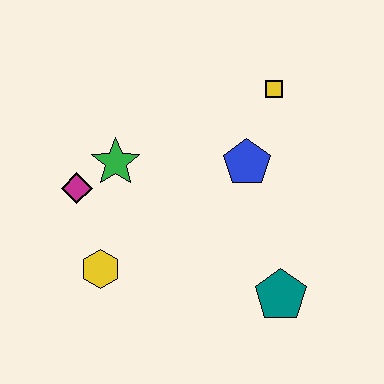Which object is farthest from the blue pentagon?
The yellow hexagon is farthest from the blue pentagon.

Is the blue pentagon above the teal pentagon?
Yes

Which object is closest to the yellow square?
The blue pentagon is closest to the yellow square.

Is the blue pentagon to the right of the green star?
Yes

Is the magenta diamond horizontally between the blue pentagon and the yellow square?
No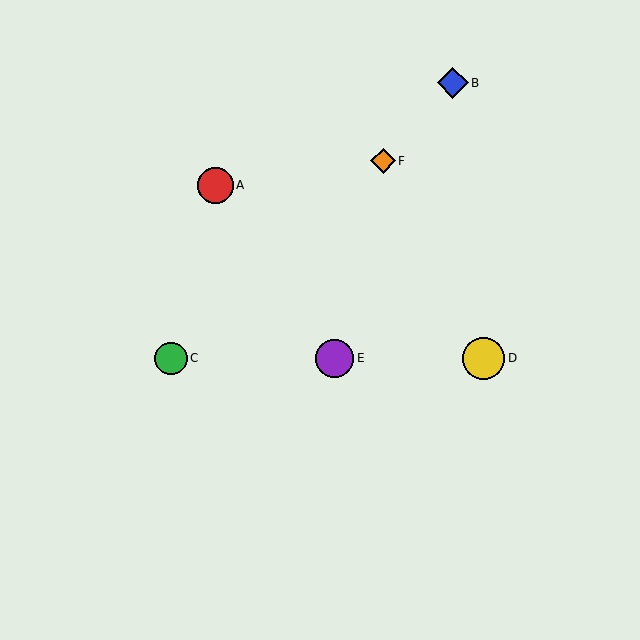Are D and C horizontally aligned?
Yes, both are at y≈358.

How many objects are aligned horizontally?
3 objects (C, D, E) are aligned horizontally.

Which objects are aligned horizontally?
Objects C, D, E are aligned horizontally.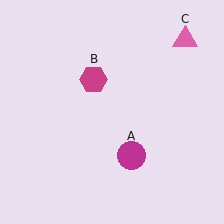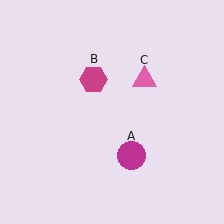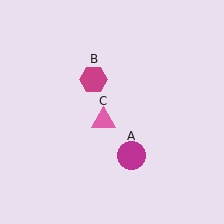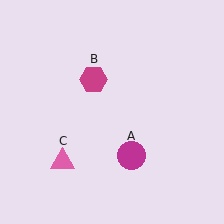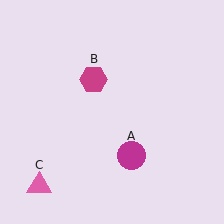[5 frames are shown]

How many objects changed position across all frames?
1 object changed position: pink triangle (object C).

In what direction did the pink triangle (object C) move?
The pink triangle (object C) moved down and to the left.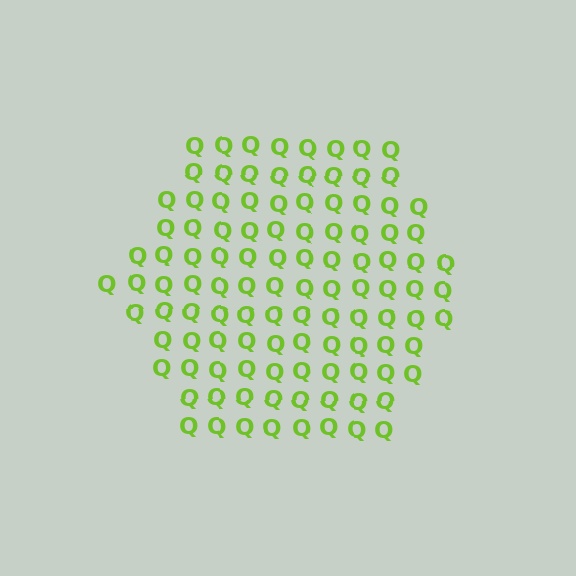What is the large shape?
The large shape is a hexagon.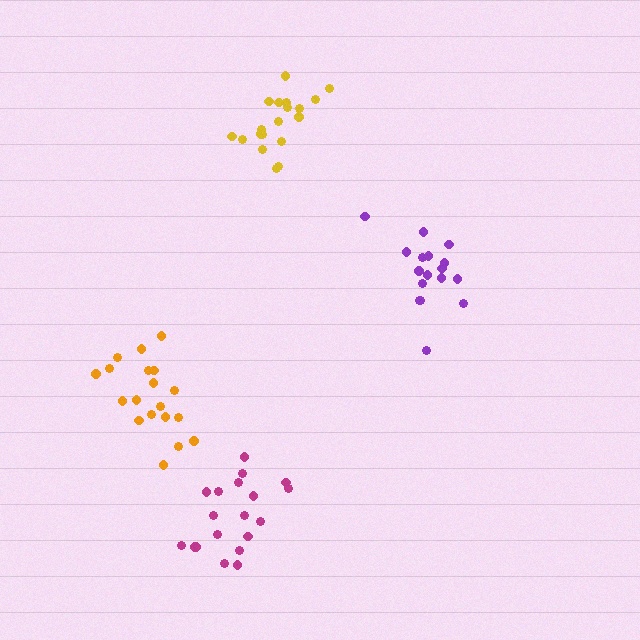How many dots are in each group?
Group 1: 18 dots, Group 2: 19 dots, Group 3: 19 dots, Group 4: 19 dots (75 total).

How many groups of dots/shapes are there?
There are 4 groups.